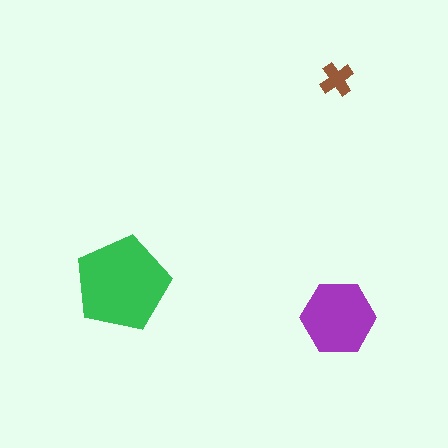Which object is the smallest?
The brown cross.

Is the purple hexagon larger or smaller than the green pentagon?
Smaller.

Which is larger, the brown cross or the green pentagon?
The green pentagon.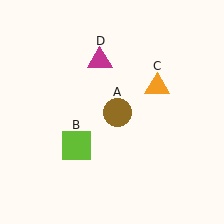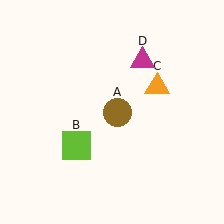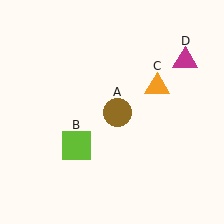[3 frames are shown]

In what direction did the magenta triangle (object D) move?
The magenta triangle (object D) moved right.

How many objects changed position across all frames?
1 object changed position: magenta triangle (object D).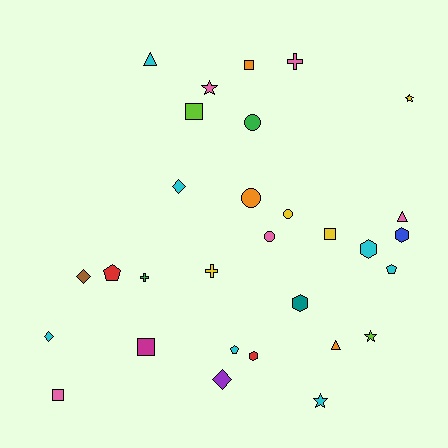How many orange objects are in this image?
There are 3 orange objects.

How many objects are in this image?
There are 30 objects.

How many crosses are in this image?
There are 3 crosses.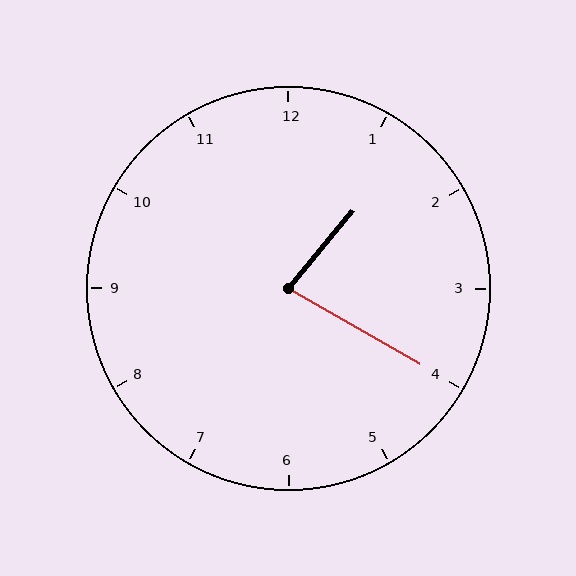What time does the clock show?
1:20.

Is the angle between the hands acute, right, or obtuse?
It is acute.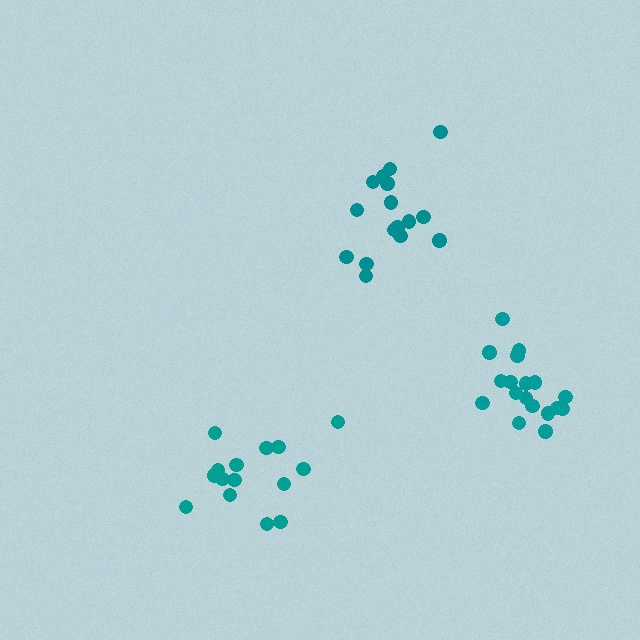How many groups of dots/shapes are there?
There are 3 groups.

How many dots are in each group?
Group 1: 16 dots, Group 2: 15 dots, Group 3: 18 dots (49 total).